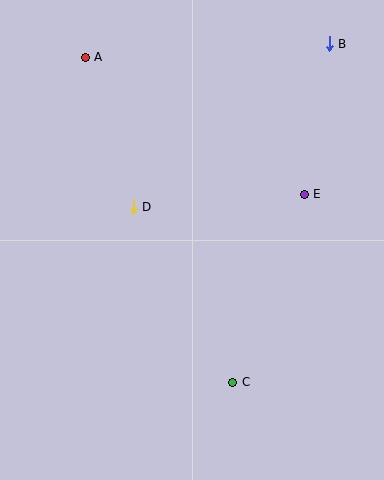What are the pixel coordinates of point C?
Point C is at (233, 382).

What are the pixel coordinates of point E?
Point E is at (304, 194).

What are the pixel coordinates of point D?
Point D is at (133, 207).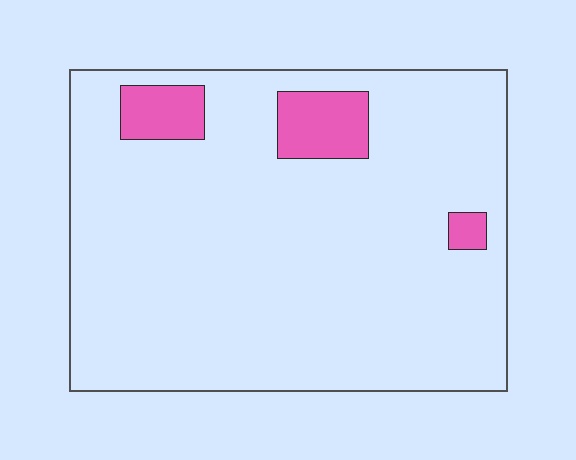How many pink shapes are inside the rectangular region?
3.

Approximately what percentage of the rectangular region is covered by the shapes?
Approximately 10%.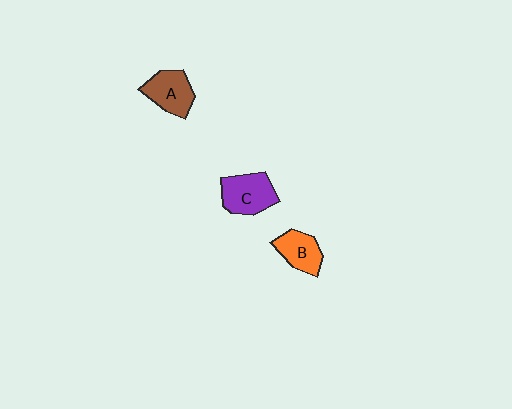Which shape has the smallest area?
Shape B (orange).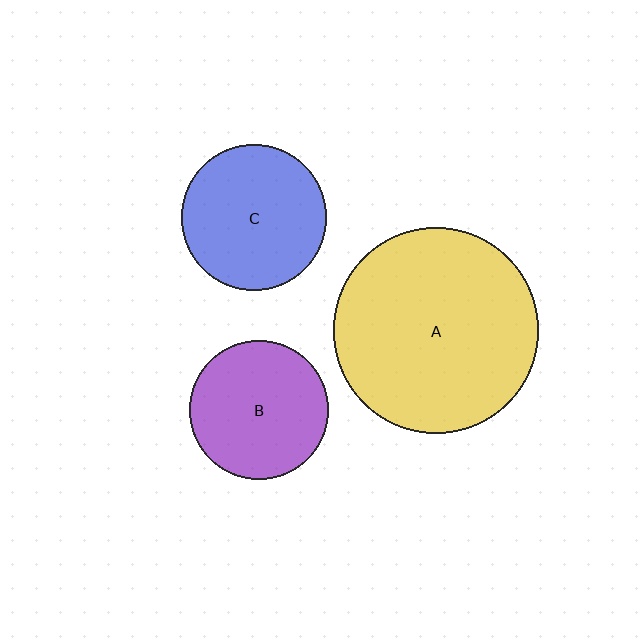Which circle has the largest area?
Circle A (yellow).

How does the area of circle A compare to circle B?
Approximately 2.2 times.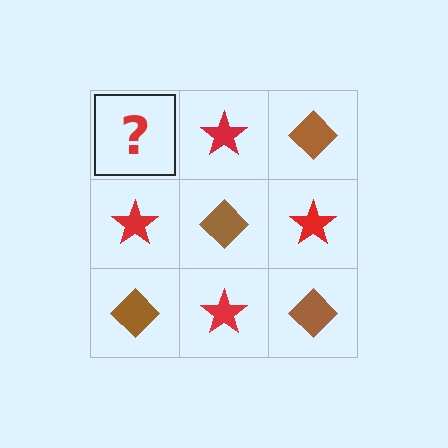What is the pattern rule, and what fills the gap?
The rule is that it alternates brown diamond and red star in a checkerboard pattern. The gap should be filled with a brown diamond.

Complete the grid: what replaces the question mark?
The question mark should be replaced with a brown diamond.